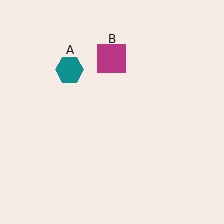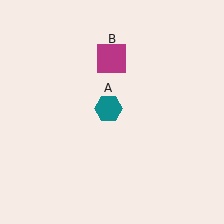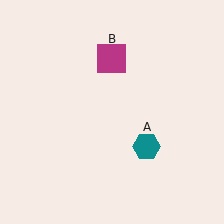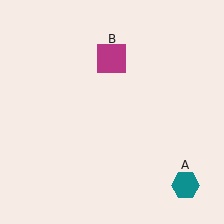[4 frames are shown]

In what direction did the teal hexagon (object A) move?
The teal hexagon (object A) moved down and to the right.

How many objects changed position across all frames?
1 object changed position: teal hexagon (object A).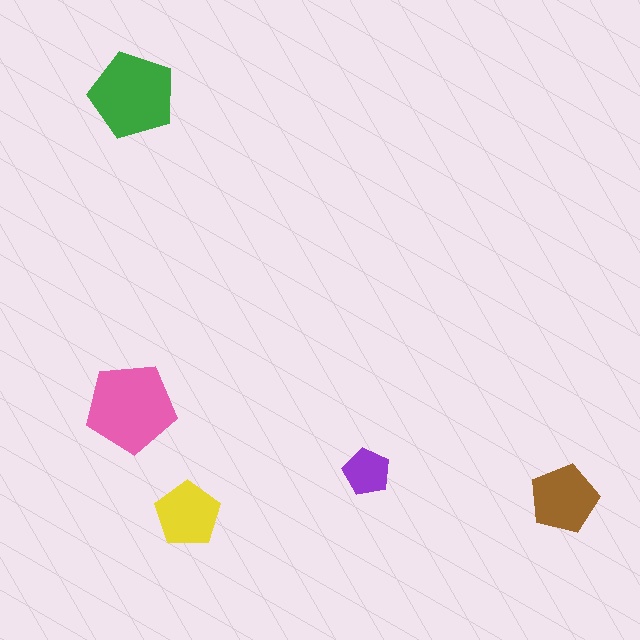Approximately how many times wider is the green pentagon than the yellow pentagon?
About 1.5 times wider.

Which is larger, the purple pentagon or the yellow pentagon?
The yellow one.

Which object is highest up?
The green pentagon is topmost.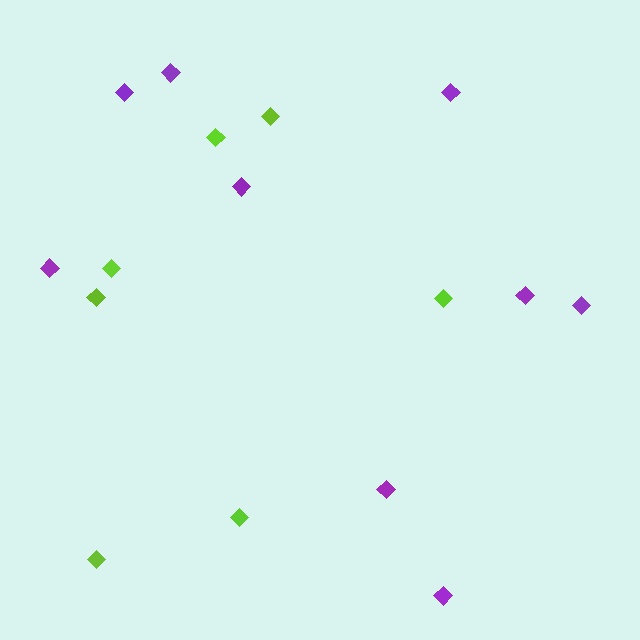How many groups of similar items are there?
There are 2 groups: one group of purple diamonds (9) and one group of lime diamonds (7).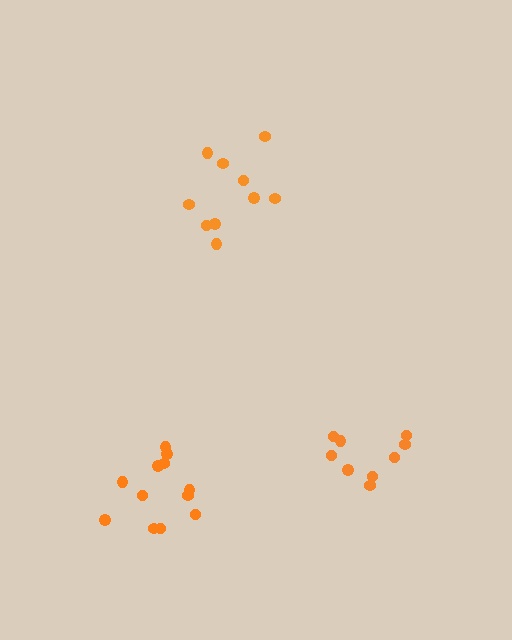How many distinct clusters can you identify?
There are 3 distinct clusters.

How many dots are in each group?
Group 1: 10 dots, Group 2: 12 dots, Group 3: 9 dots (31 total).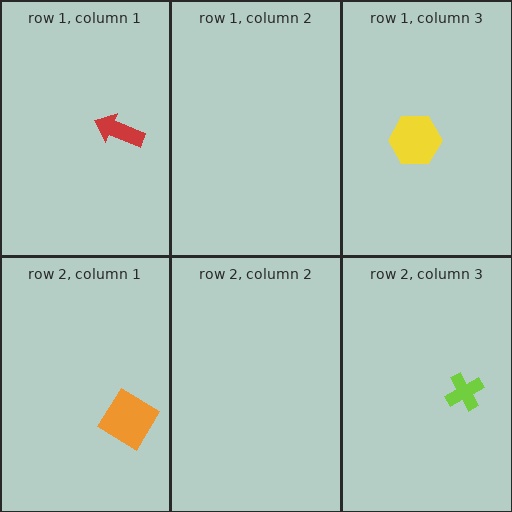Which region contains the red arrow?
The row 1, column 1 region.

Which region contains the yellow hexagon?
The row 1, column 3 region.